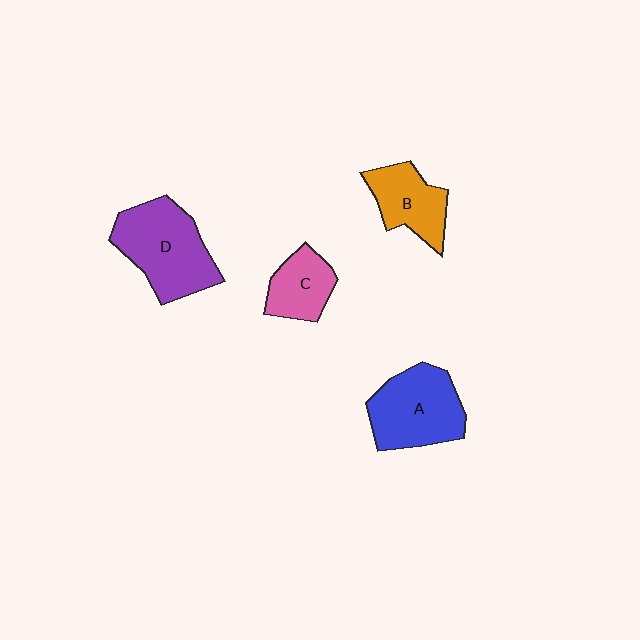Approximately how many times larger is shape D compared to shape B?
Approximately 1.6 times.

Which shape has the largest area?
Shape D (purple).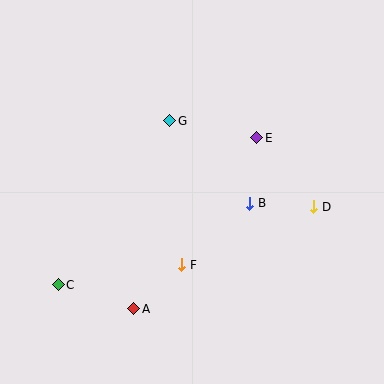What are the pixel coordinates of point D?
Point D is at (314, 207).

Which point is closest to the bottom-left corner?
Point C is closest to the bottom-left corner.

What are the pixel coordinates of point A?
Point A is at (134, 309).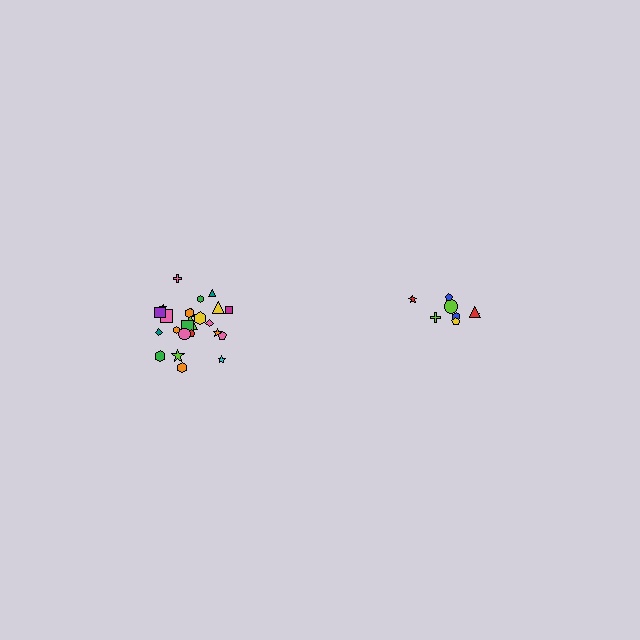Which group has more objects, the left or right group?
The left group.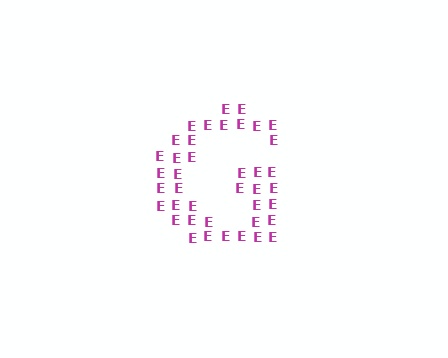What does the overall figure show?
The overall figure shows the letter G.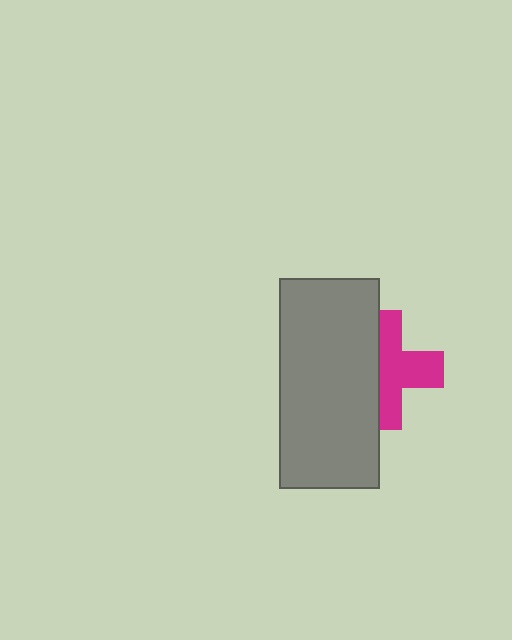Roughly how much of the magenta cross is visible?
About half of it is visible (roughly 57%).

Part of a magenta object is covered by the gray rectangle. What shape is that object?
It is a cross.